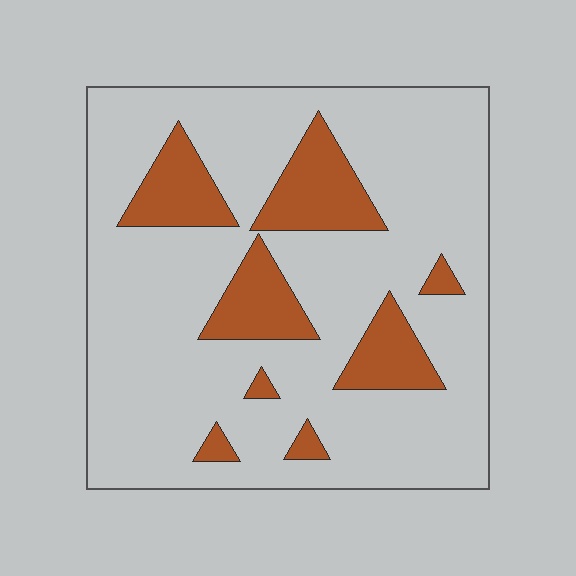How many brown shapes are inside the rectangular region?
8.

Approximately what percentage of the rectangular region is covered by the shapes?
Approximately 20%.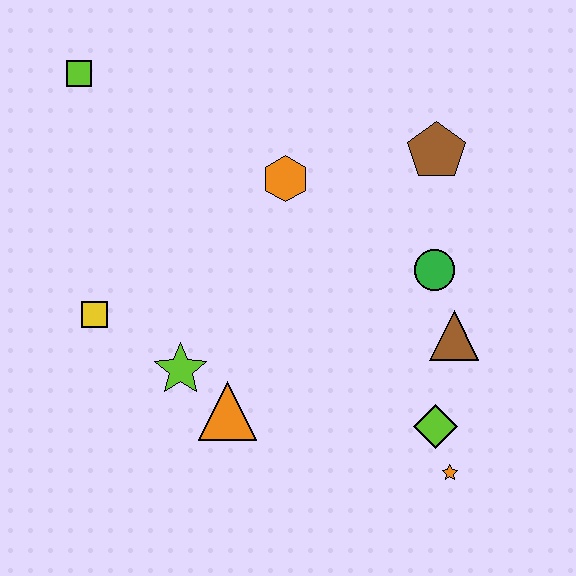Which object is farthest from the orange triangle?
The lime square is farthest from the orange triangle.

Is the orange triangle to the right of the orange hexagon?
No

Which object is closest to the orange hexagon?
The brown pentagon is closest to the orange hexagon.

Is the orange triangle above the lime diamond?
Yes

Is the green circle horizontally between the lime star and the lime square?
No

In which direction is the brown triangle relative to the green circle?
The brown triangle is below the green circle.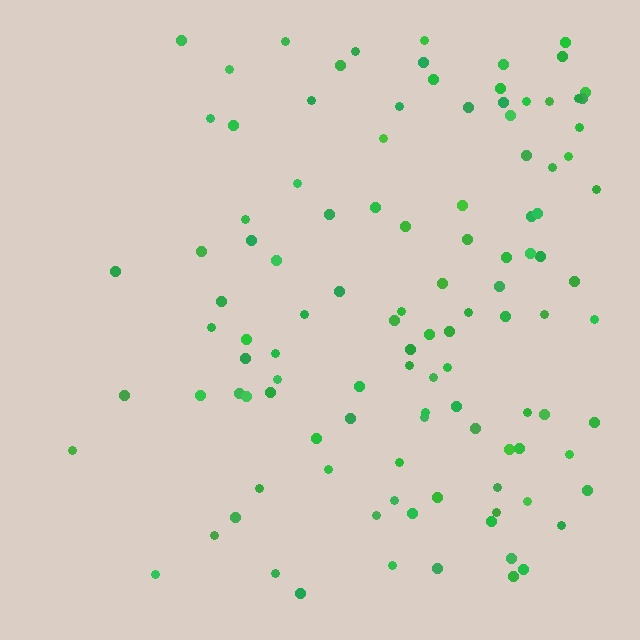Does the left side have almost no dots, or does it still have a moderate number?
Still a moderate number, just noticeably fewer than the right.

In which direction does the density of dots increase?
From left to right, with the right side densest.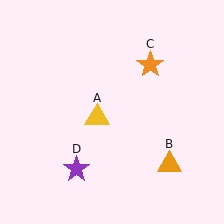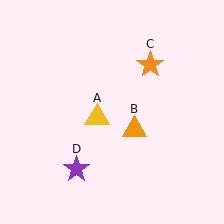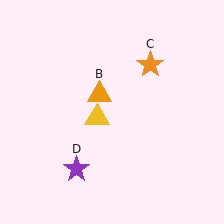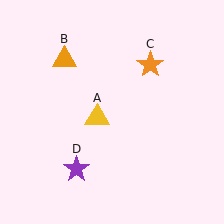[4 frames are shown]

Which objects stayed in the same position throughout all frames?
Yellow triangle (object A) and orange star (object C) and purple star (object D) remained stationary.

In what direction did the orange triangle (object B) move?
The orange triangle (object B) moved up and to the left.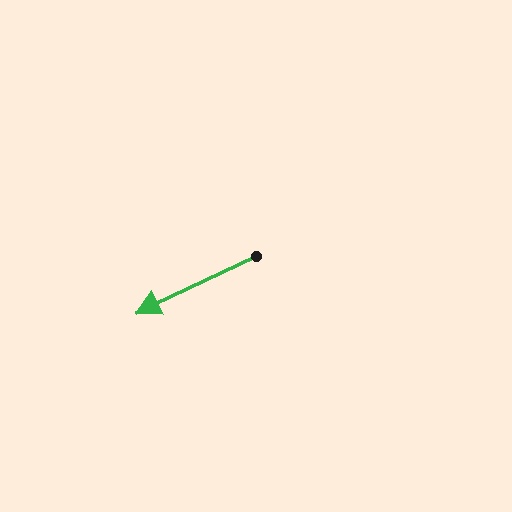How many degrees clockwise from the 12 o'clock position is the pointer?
Approximately 245 degrees.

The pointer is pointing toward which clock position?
Roughly 8 o'clock.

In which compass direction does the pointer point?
Southwest.